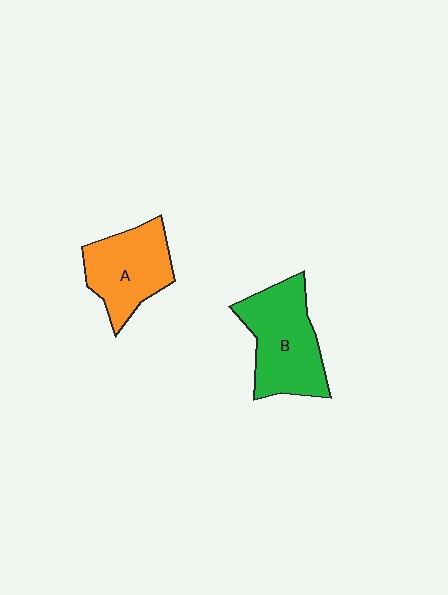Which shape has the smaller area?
Shape A (orange).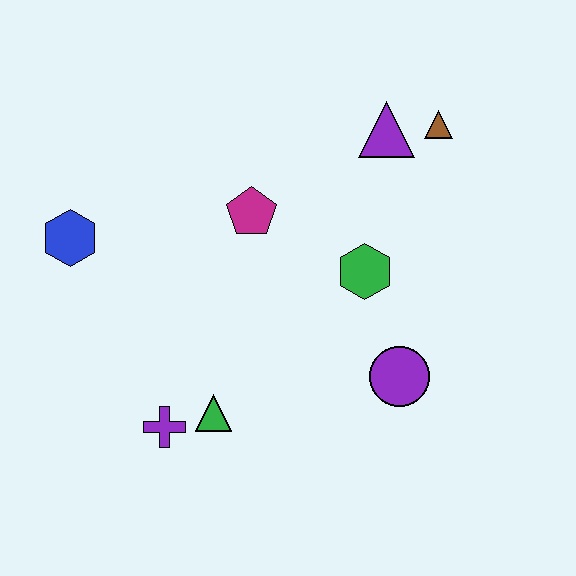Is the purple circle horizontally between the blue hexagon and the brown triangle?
Yes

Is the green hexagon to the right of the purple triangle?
No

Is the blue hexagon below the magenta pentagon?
Yes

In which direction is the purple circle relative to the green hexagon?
The purple circle is below the green hexagon.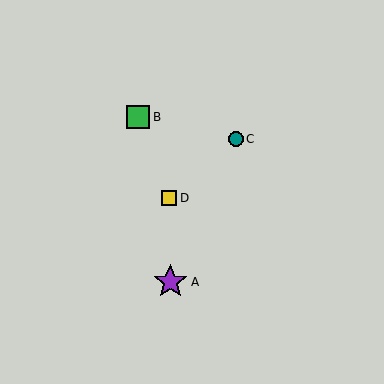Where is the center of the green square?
The center of the green square is at (138, 117).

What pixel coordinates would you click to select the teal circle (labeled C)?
Click at (236, 139) to select the teal circle C.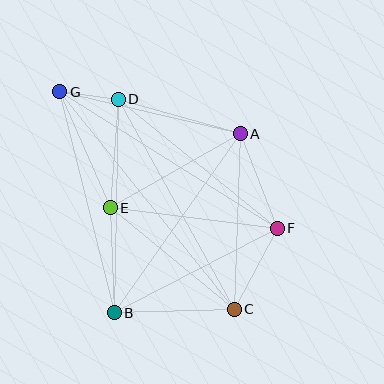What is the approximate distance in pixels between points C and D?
The distance between C and D is approximately 240 pixels.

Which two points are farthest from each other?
Points C and G are farthest from each other.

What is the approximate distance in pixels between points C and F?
The distance between C and F is approximately 91 pixels.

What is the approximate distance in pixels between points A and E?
The distance between A and E is approximately 150 pixels.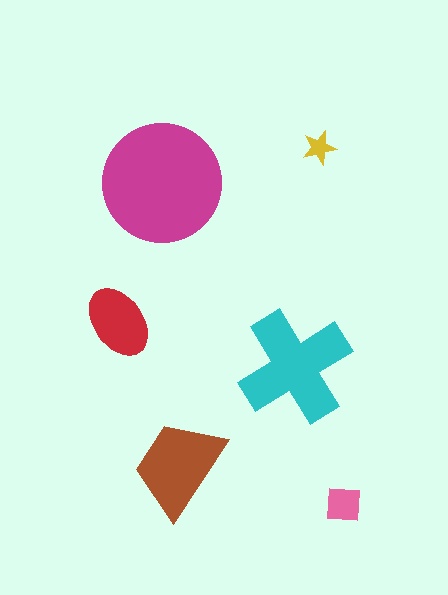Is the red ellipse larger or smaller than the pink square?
Larger.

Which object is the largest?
The magenta circle.